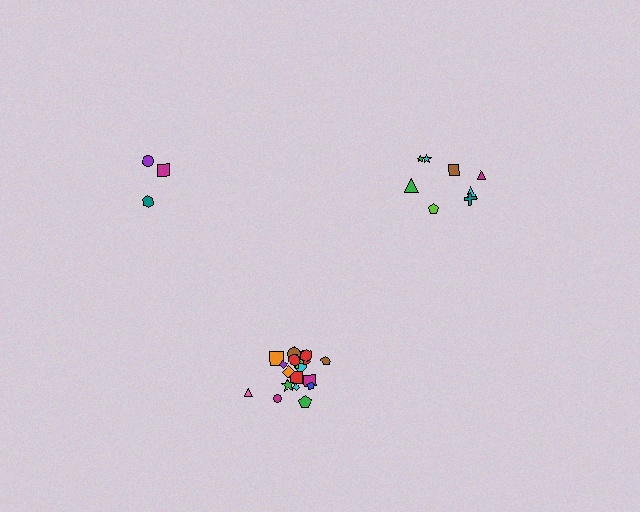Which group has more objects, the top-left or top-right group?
The top-right group.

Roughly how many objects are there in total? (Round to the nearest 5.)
Roughly 35 objects in total.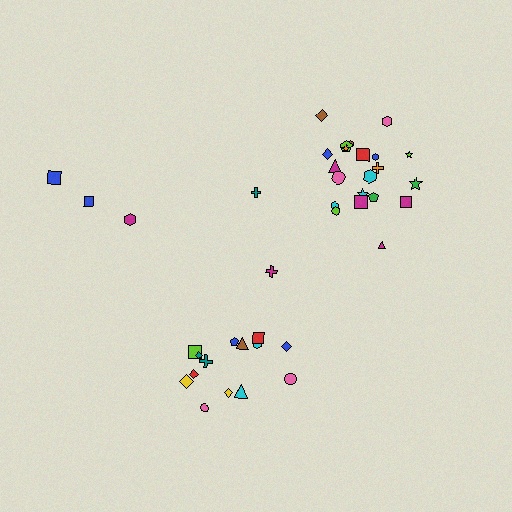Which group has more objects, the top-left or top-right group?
The top-right group.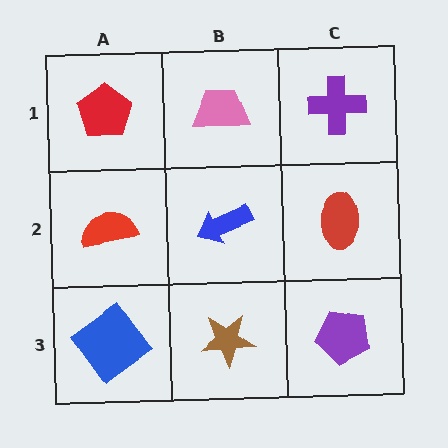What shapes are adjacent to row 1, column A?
A red semicircle (row 2, column A), a pink trapezoid (row 1, column B).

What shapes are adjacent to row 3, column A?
A red semicircle (row 2, column A), a brown star (row 3, column B).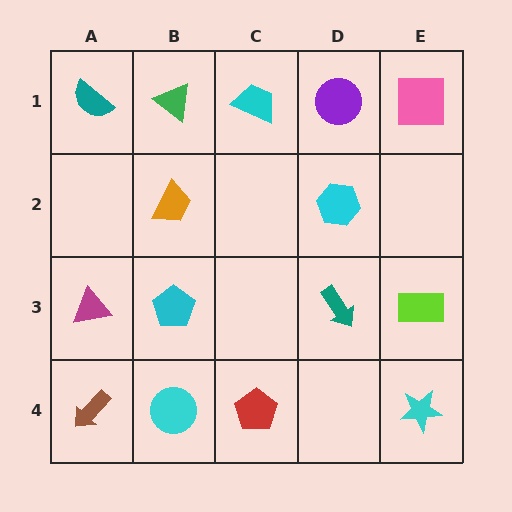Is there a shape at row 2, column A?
No, that cell is empty.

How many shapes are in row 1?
5 shapes.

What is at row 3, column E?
A lime rectangle.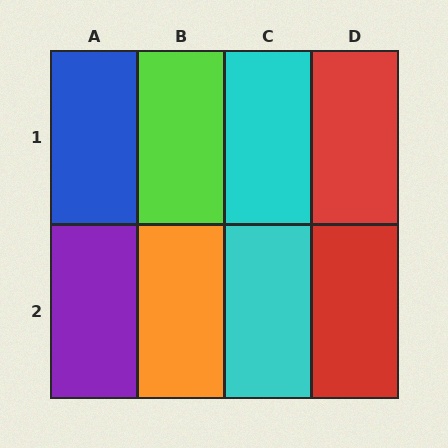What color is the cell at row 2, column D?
Red.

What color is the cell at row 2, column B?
Orange.